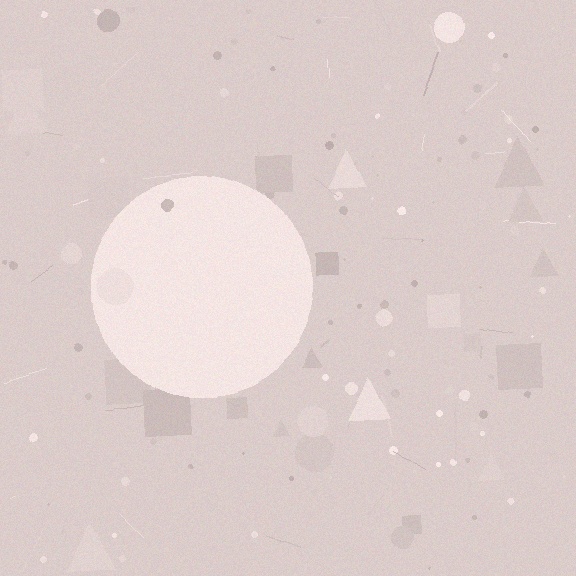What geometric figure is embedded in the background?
A circle is embedded in the background.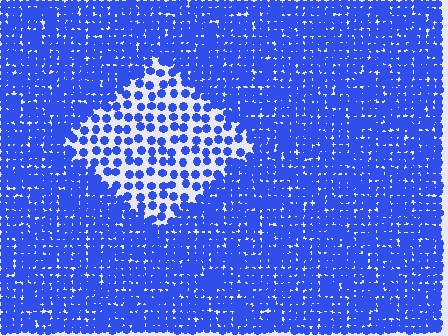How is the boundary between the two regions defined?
The boundary is defined by a change in element density (approximately 2.4x ratio). All elements are the same color, size, and shape.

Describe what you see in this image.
The image contains small blue elements arranged at two different densities. A diamond-shaped region is visible where the elements are less densely packed than the surrounding area.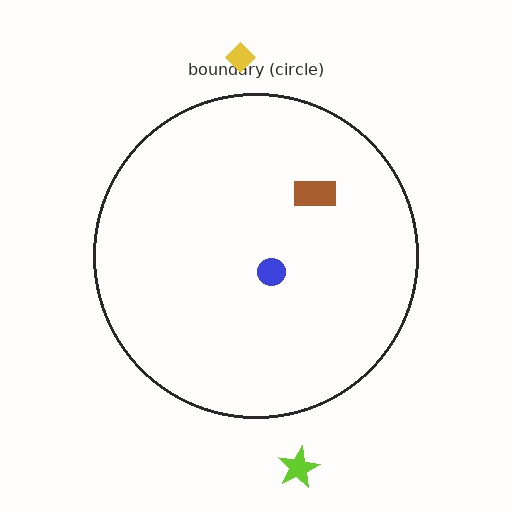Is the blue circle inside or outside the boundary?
Inside.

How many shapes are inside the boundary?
2 inside, 2 outside.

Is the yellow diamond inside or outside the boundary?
Outside.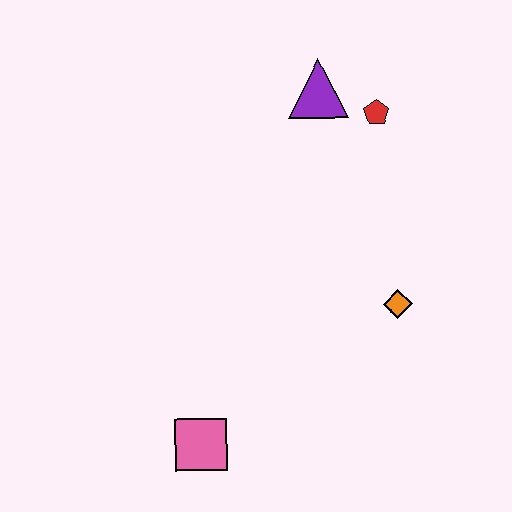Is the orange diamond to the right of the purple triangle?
Yes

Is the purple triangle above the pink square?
Yes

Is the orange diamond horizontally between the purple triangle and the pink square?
No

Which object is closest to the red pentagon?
The purple triangle is closest to the red pentagon.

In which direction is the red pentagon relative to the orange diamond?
The red pentagon is above the orange diamond.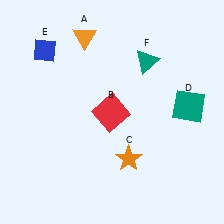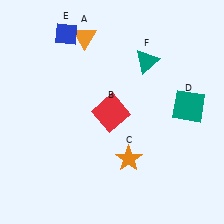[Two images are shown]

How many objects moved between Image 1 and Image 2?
1 object moved between the two images.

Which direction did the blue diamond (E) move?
The blue diamond (E) moved right.